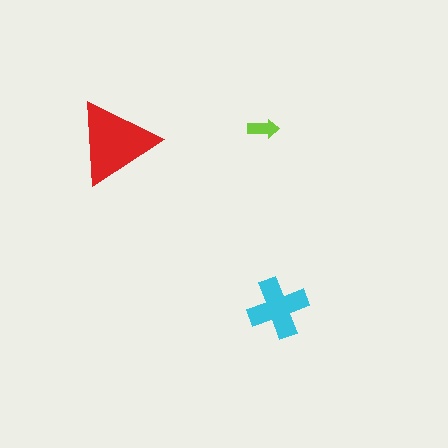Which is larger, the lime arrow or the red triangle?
The red triangle.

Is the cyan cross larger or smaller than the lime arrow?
Larger.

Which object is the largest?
The red triangle.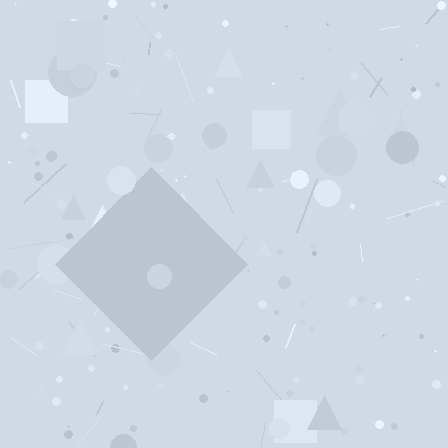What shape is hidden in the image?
A diamond is hidden in the image.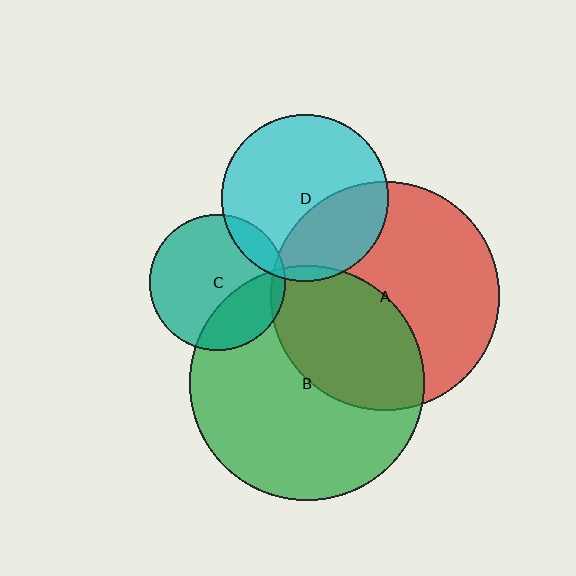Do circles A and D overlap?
Yes.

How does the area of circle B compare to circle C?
Approximately 3.0 times.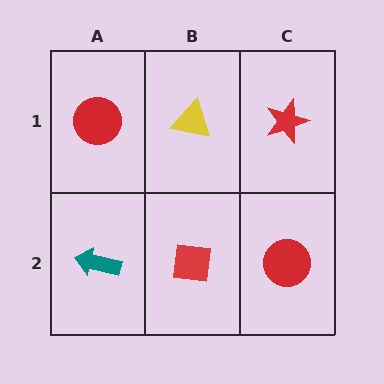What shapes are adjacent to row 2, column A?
A red circle (row 1, column A), a red square (row 2, column B).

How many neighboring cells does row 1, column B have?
3.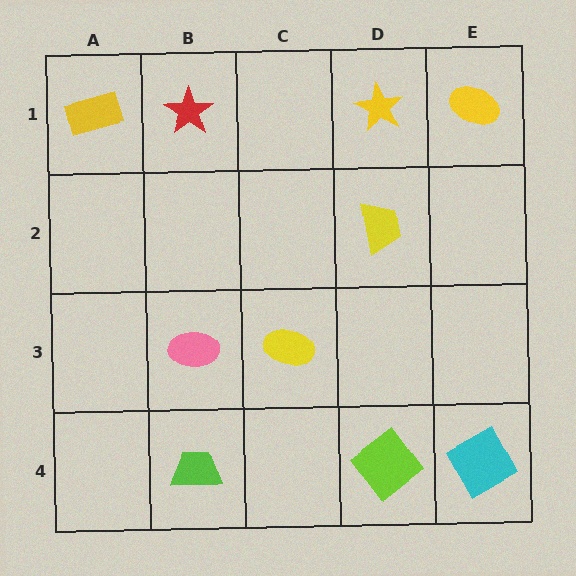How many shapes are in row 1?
4 shapes.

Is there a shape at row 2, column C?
No, that cell is empty.